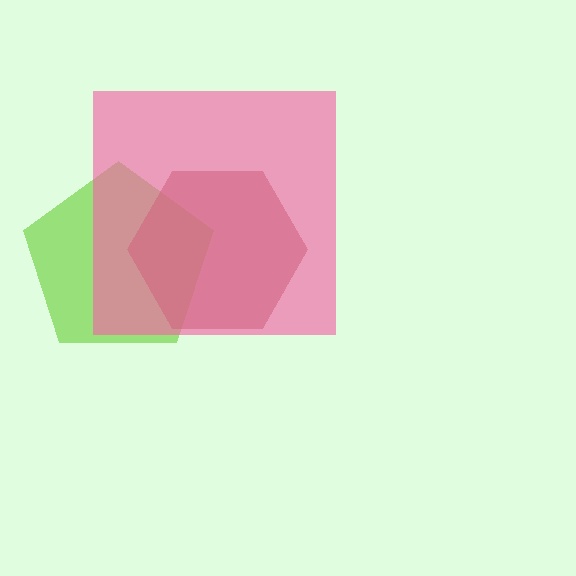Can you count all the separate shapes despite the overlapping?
Yes, there are 3 separate shapes.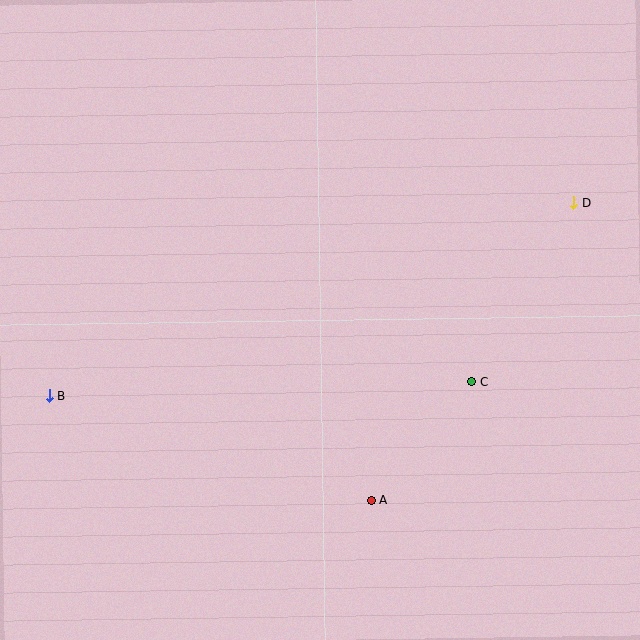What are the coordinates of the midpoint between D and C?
The midpoint between D and C is at (523, 292).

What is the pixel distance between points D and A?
The distance between D and A is 360 pixels.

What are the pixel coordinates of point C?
Point C is at (472, 382).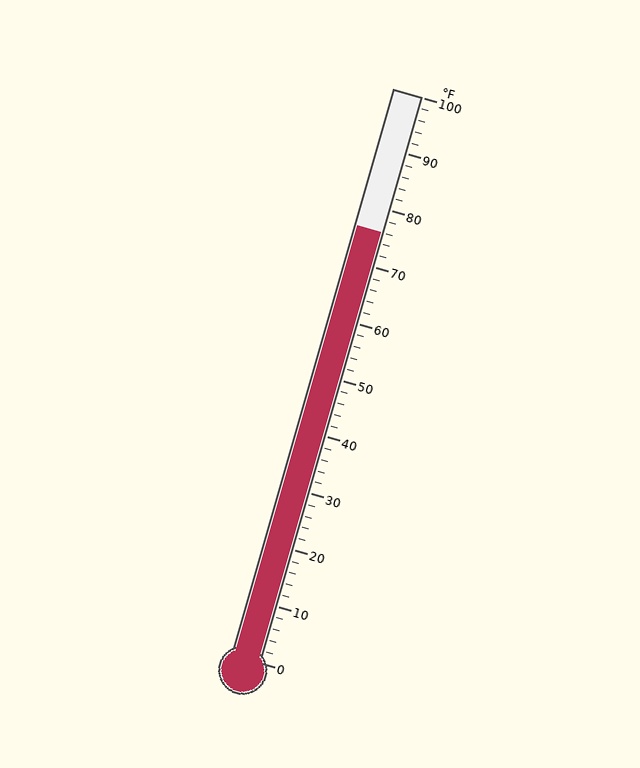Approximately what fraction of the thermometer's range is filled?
The thermometer is filled to approximately 75% of its range.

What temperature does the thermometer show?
The thermometer shows approximately 76°F.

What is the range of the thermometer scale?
The thermometer scale ranges from 0°F to 100°F.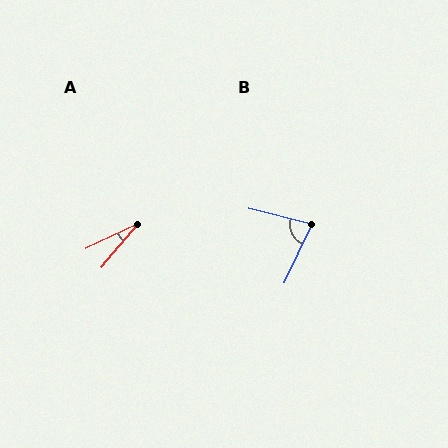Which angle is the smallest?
A, at approximately 25 degrees.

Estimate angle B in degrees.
Approximately 79 degrees.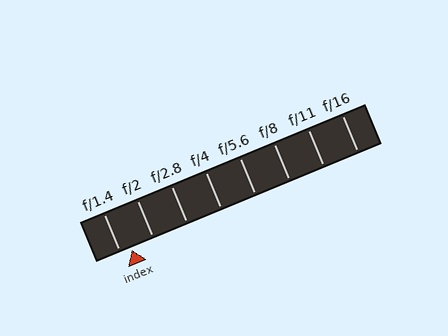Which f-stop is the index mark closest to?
The index mark is closest to f/1.4.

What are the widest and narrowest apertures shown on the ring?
The widest aperture shown is f/1.4 and the narrowest is f/16.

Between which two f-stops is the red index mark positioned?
The index mark is between f/1.4 and f/2.